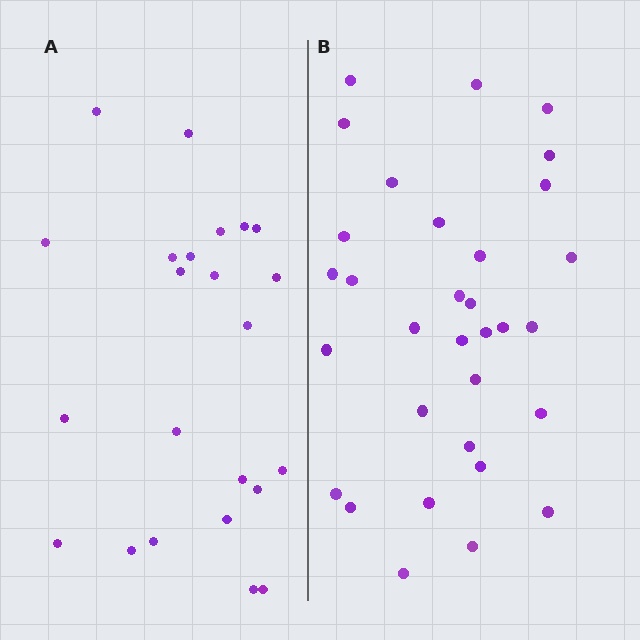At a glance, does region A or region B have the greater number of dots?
Region B (the right region) has more dots.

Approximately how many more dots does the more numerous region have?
Region B has roughly 8 or so more dots than region A.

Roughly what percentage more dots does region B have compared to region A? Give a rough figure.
About 40% more.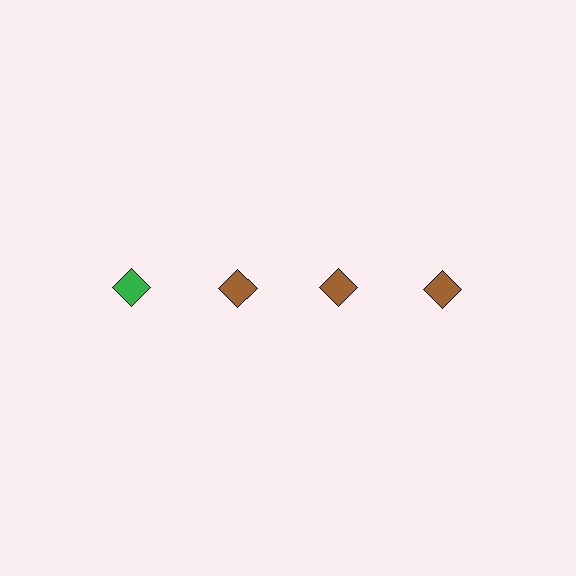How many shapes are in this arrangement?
There are 4 shapes arranged in a grid pattern.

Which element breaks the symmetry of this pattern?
The green diamond in the top row, leftmost column breaks the symmetry. All other shapes are brown diamonds.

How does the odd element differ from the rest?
It has a different color: green instead of brown.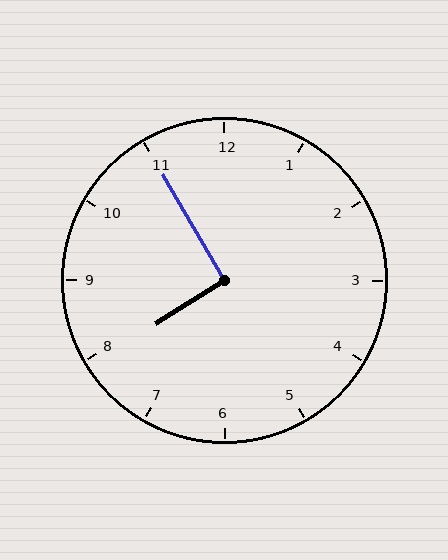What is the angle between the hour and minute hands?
Approximately 92 degrees.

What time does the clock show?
7:55.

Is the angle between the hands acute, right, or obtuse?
It is right.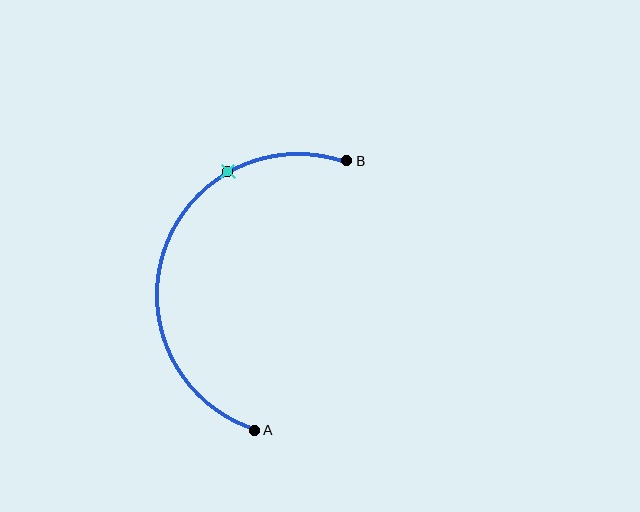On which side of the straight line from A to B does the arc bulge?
The arc bulges to the left of the straight line connecting A and B.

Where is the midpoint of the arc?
The arc midpoint is the point on the curve farthest from the straight line joining A and B. It sits to the left of that line.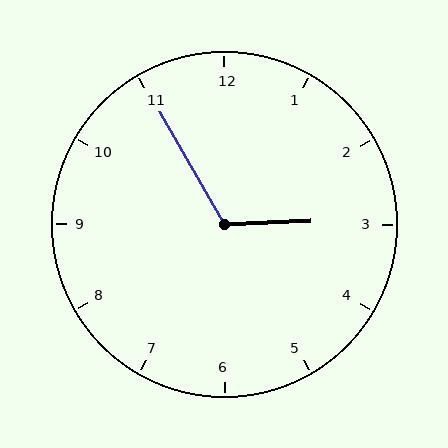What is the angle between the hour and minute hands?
Approximately 118 degrees.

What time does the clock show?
2:55.